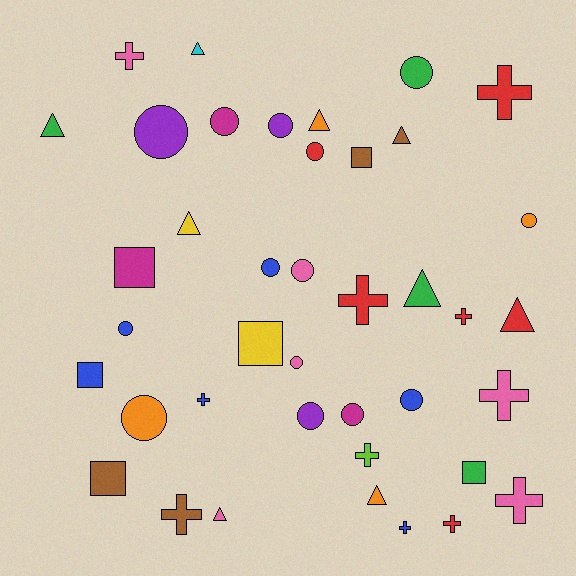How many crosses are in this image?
There are 11 crosses.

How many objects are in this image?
There are 40 objects.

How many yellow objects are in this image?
There are 2 yellow objects.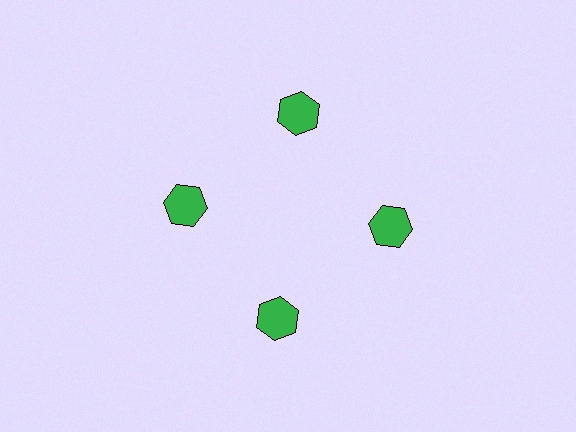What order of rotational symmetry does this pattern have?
This pattern has 4-fold rotational symmetry.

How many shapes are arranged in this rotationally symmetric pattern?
There are 4 shapes, arranged in 4 groups of 1.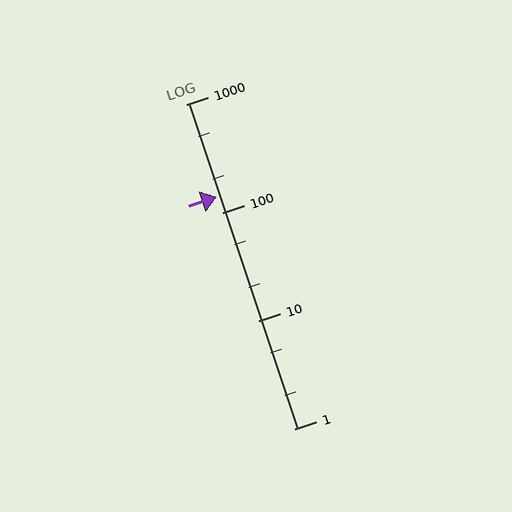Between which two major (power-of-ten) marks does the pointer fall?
The pointer is between 100 and 1000.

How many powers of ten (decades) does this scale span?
The scale spans 3 decades, from 1 to 1000.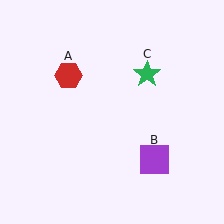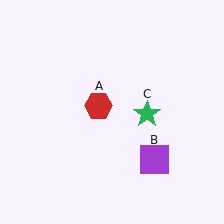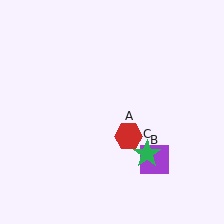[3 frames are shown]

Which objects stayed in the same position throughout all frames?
Purple square (object B) remained stationary.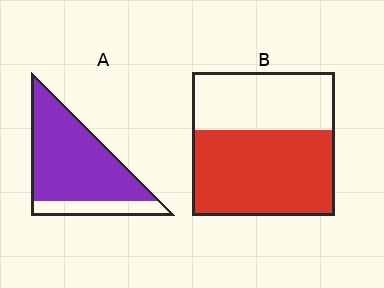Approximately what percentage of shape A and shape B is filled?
A is approximately 80% and B is approximately 60%.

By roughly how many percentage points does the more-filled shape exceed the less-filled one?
By roughly 20 percentage points (A over B).